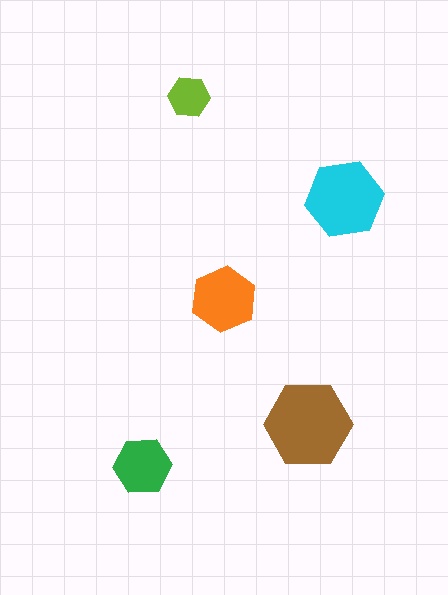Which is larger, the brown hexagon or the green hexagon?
The brown one.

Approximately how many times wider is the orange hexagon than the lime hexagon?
About 1.5 times wider.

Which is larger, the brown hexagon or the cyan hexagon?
The brown one.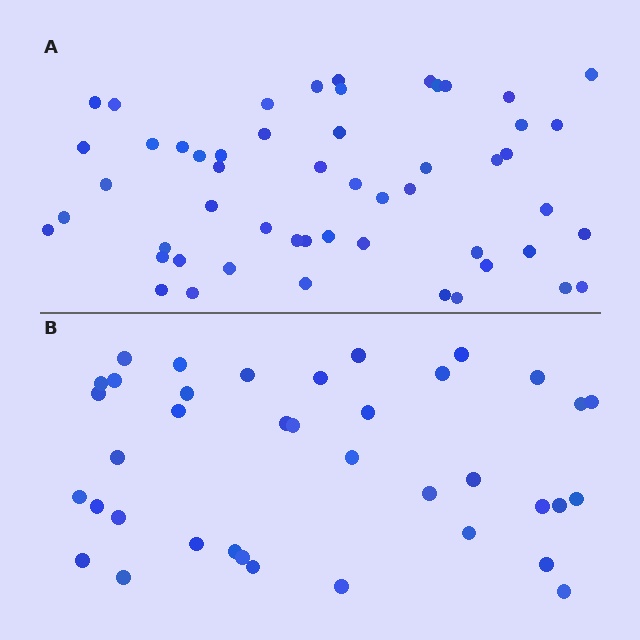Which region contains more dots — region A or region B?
Region A (the top region) has more dots.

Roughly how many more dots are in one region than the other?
Region A has approximately 15 more dots than region B.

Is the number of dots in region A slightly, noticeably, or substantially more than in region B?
Region A has noticeably more, but not dramatically so. The ratio is roughly 1.4 to 1.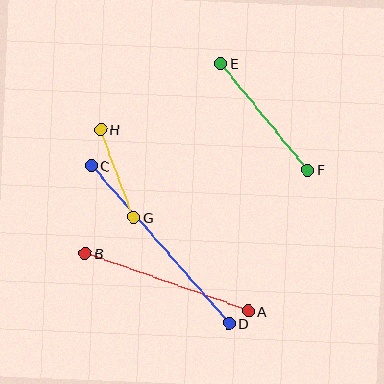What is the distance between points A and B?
The distance is approximately 173 pixels.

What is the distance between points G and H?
The distance is approximately 94 pixels.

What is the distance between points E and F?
The distance is approximately 137 pixels.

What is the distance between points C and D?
The distance is approximately 210 pixels.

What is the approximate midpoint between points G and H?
The midpoint is at approximately (117, 173) pixels.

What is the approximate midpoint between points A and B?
The midpoint is at approximately (167, 282) pixels.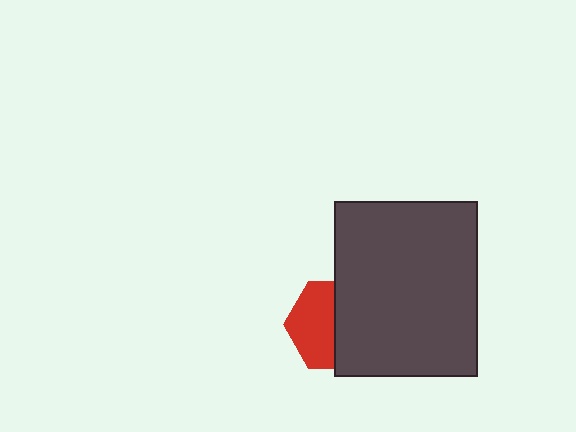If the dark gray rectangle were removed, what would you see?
You would see the complete red hexagon.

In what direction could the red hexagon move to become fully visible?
The red hexagon could move left. That would shift it out from behind the dark gray rectangle entirely.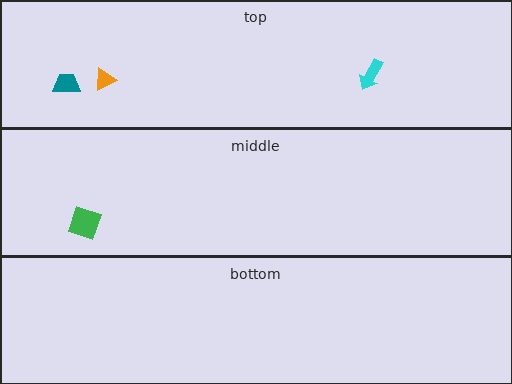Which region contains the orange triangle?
The top region.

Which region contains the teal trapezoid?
The top region.